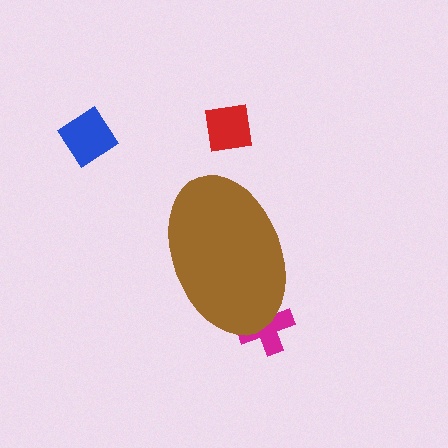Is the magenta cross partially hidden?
Yes, the magenta cross is partially hidden behind the brown ellipse.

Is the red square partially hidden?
No, the red square is fully visible.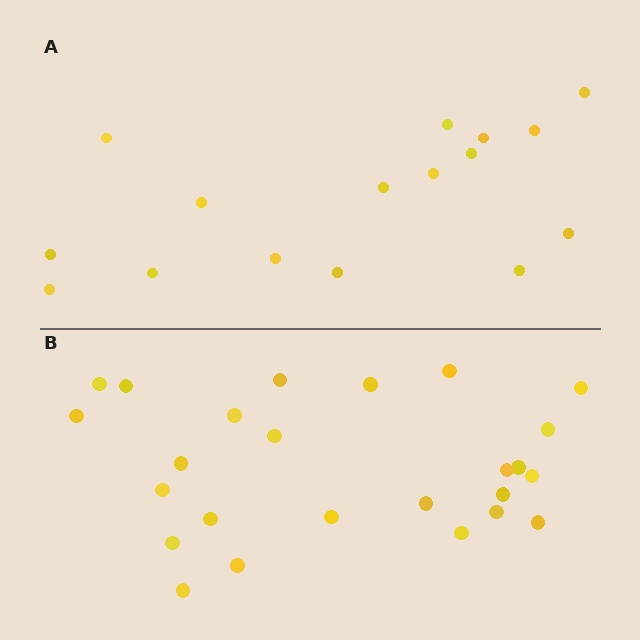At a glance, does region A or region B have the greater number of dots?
Region B (the bottom region) has more dots.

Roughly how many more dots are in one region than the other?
Region B has roughly 8 or so more dots than region A.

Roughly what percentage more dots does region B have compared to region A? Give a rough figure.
About 55% more.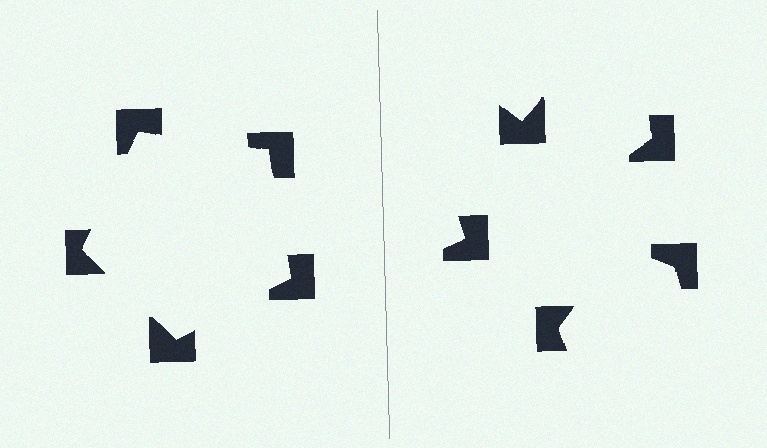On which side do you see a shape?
An illusory pentagon appears on the left side. On the right side the wedge cuts are rotated, so no coherent shape forms.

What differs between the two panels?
The notched squares are positioned identically on both sides; only the wedge orientations differ. On the left they align to a pentagon; on the right they are misaligned.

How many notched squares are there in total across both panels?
10 — 5 on each side.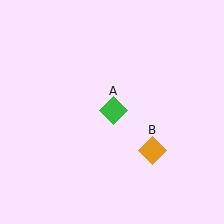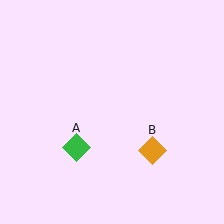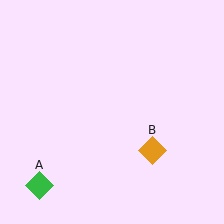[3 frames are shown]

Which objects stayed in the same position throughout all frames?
Orange diamond (object B) remained stationary.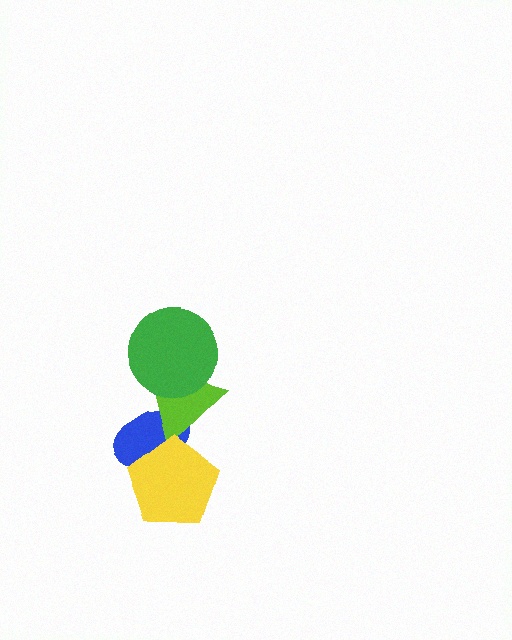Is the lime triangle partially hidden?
Yes, it is partially covered by another shape.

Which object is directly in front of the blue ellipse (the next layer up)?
The lime triangle is directly in front of the blue ellipse.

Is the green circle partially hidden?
No, no other shape covers it.